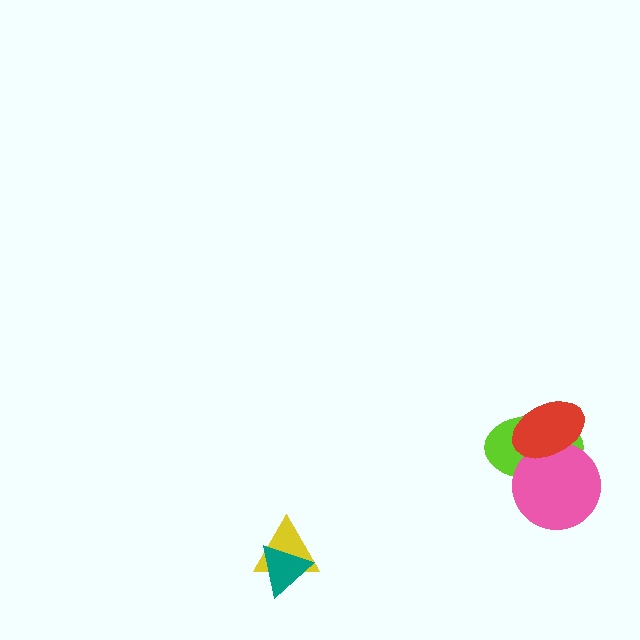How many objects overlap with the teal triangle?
1 object overlaps with the teal triangle.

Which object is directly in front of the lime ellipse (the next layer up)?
The pink circle is directly in front of the lime ellipse.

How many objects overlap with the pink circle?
2 objects overlap with the pink circle.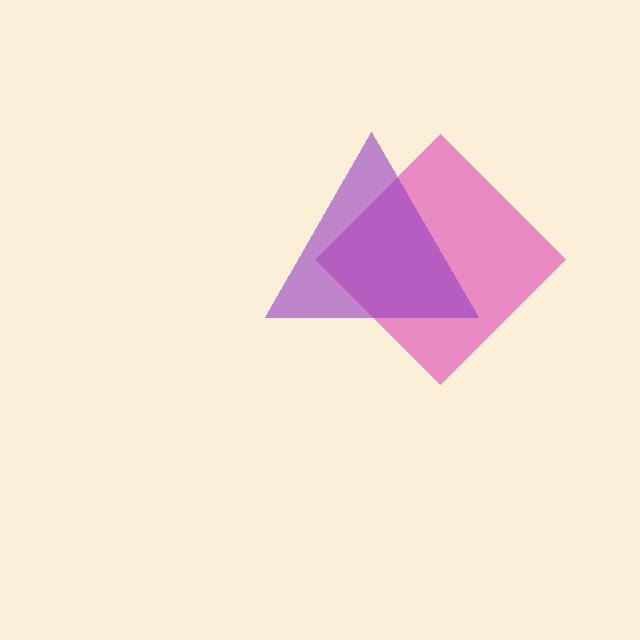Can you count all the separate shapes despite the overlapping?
Yes, there are 2 separate shapes.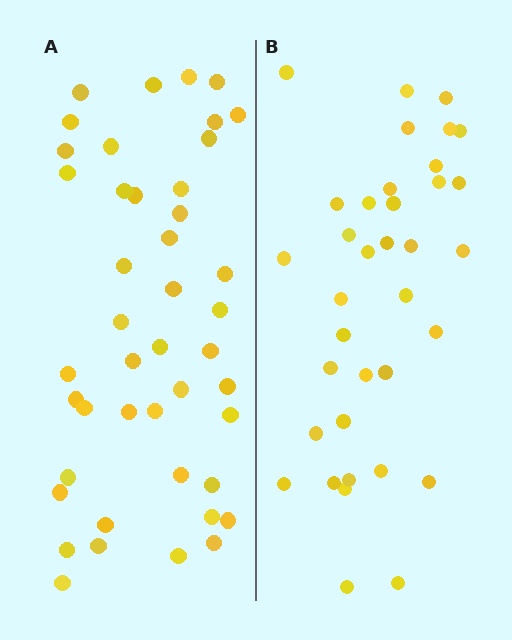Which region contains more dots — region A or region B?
Region A (the left region) has more dots.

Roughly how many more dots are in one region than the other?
Region A has roughly 8 or so more dots than region B.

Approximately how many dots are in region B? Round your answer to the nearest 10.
About 40 dots. (The exact count is 36, which rounds to 40.)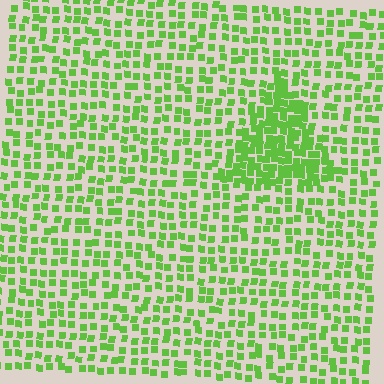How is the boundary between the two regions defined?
The boundary is defined by a change in element density (approximately 2.1x ratio). All elements are the same color, size, and shape.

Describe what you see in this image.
The image contains small lime elements arranged at two different densities. A triangle-shaped region is visible where the elements are more densely packed than the surrounding area.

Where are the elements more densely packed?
The elements are more densely packed inside the triangle boundary.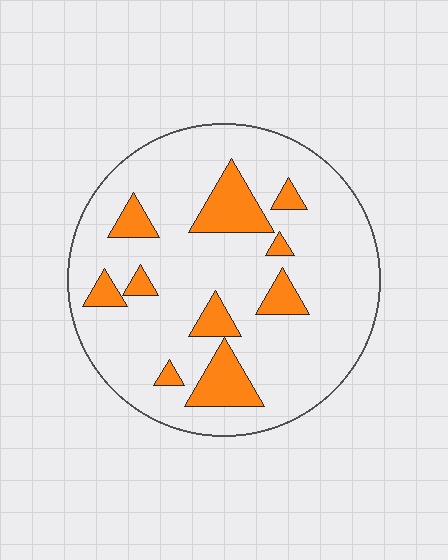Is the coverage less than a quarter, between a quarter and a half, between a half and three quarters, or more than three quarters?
Less than a quarter.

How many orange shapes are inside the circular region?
10.